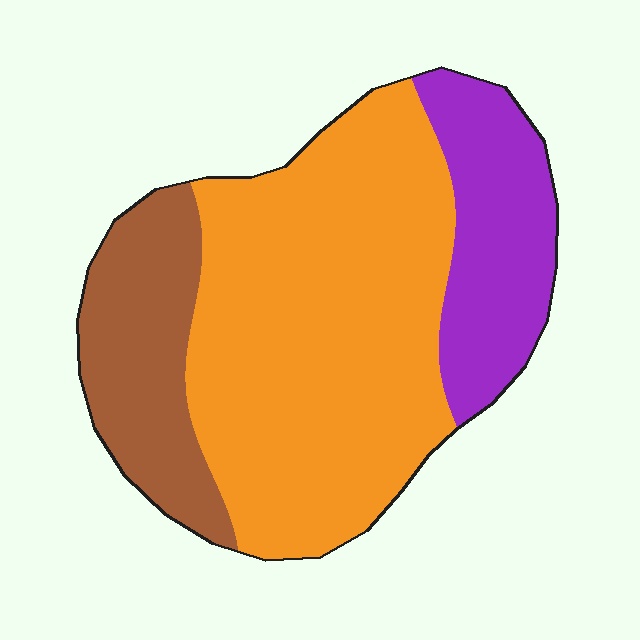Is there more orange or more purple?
Orange.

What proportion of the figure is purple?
Purple covers 20% of the figure.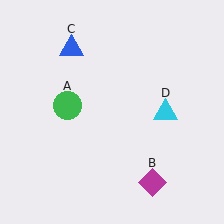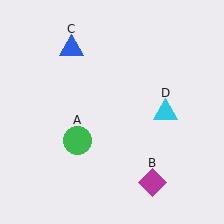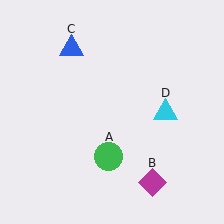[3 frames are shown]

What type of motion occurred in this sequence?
The green circle (object A) rotated counterclockwise around the center of the scene.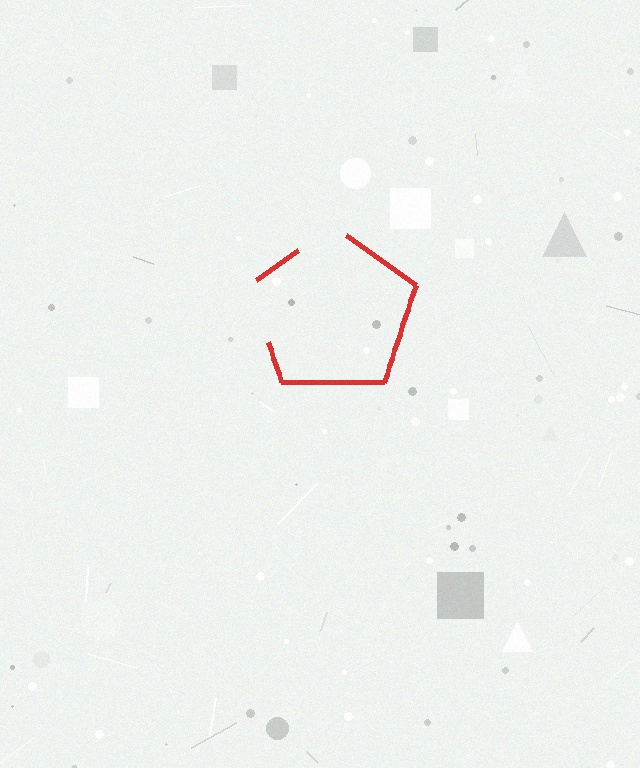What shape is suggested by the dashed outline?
The dashed outline suggests a pentagon.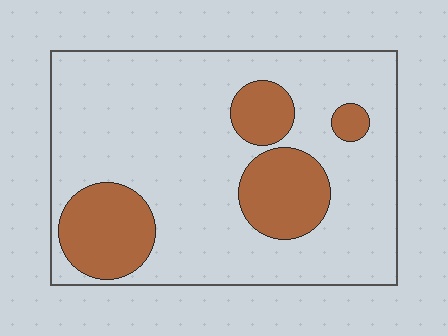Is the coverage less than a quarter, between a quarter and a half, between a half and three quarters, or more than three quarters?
Less than a quarter.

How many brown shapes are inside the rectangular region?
4.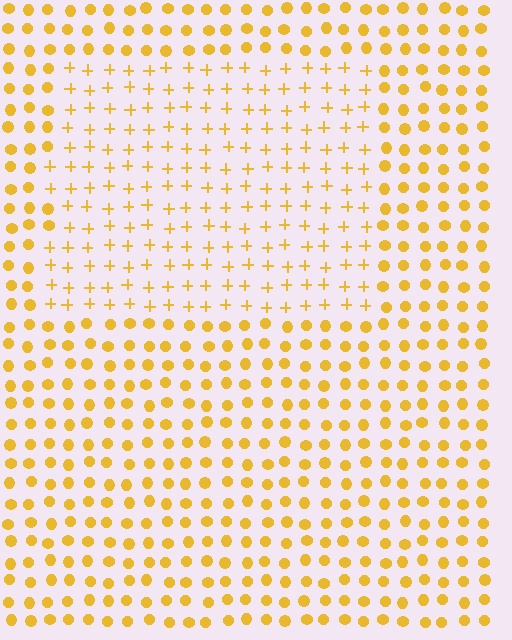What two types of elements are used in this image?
The image uses plus signs inside the rectangle region and circles outside it.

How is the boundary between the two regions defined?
The boundary is defined by a change in element shape: plus signs inside vs. circles outside. All elements share the same color and spacing.